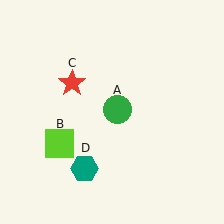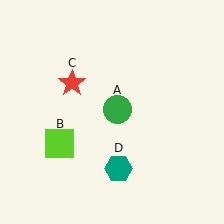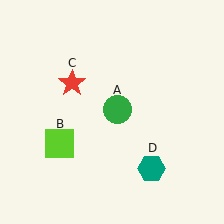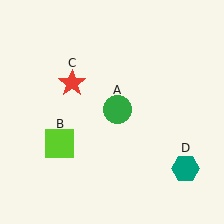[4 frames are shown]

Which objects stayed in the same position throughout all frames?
Green circle (object A) and lime square (object B) and red star (object C) remained stationary.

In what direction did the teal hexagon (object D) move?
The teal hexagon (object D) moved right.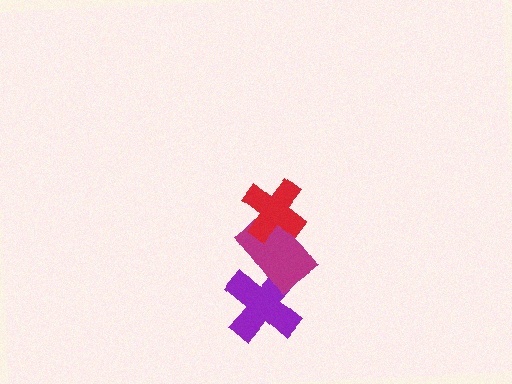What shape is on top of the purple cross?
The magenta rectangle is on top of the purple cross.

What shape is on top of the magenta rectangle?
The red cross is on top of the magenta rectangle.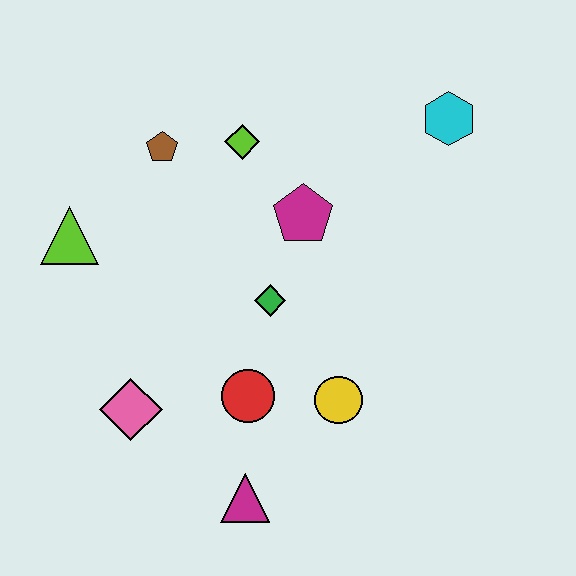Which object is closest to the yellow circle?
The red circle is closest to the yellow circle.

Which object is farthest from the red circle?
The cyan hexagon is farthest from the red circle.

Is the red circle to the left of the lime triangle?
No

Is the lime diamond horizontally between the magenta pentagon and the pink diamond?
Yes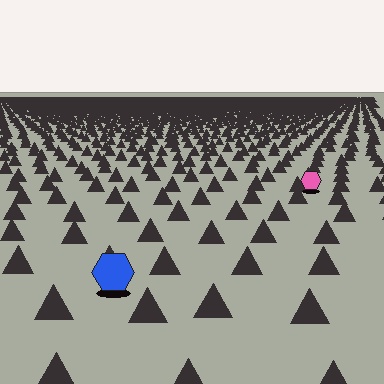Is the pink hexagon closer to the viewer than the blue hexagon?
No. The blue hexagon is closer — you can tell from the texture gradient: the ground texture is coarser near it.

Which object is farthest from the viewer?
The pink hexagon is farthest from the viewer. It appears smaller and the ground texture around it is denser.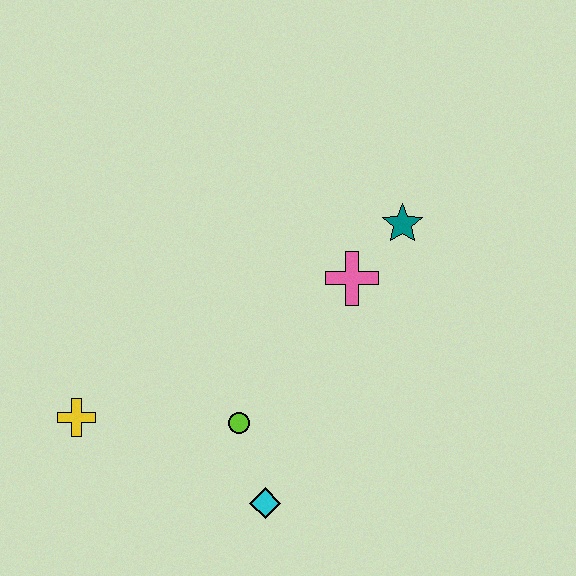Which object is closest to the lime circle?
The cyan diamond is closest to the lime circle.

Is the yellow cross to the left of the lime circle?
Yes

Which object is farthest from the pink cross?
The yellow cross is farthest from the pink cross.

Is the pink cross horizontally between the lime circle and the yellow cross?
No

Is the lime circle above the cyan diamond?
Yes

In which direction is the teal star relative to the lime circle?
The teal star is above the lime circle.